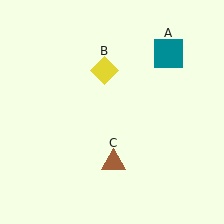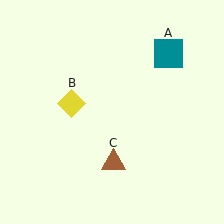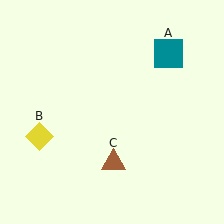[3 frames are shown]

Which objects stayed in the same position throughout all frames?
Teal square (object A) and brown triangle (object C) remained stationary.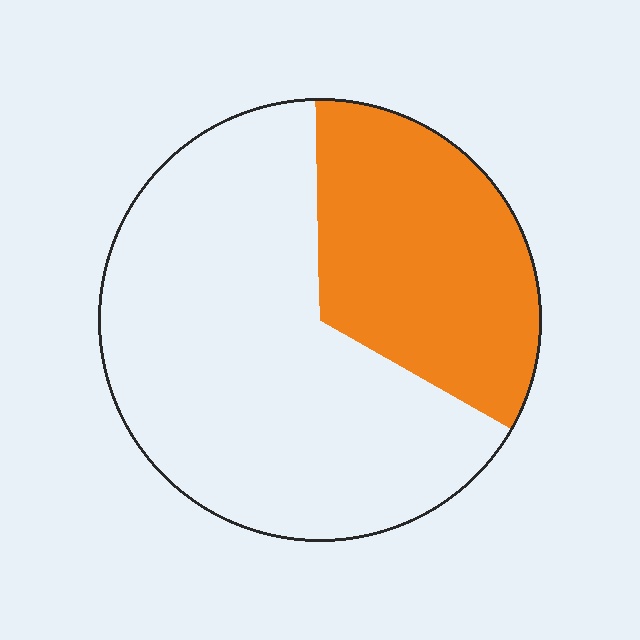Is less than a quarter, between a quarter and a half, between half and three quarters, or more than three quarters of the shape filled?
Between a quarter and a half.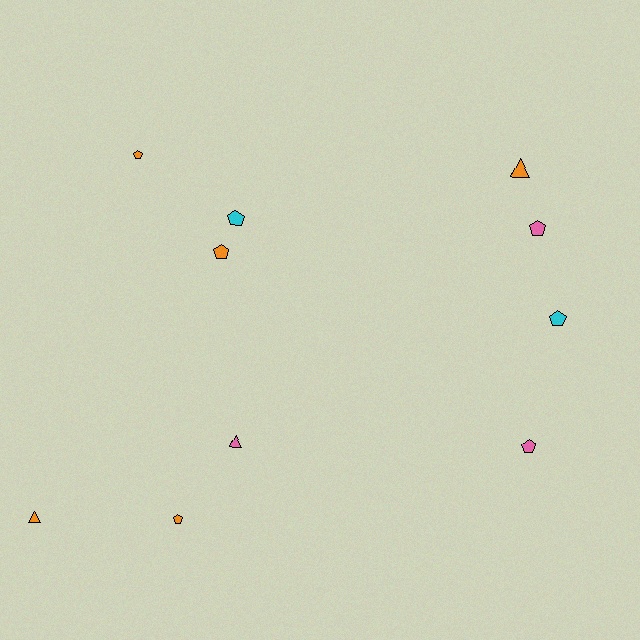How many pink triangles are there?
There is 1 pink triangle.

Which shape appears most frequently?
Pentagon, with 7 objects.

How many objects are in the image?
There are 10 objects.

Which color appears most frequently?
Orange, with 5 objects.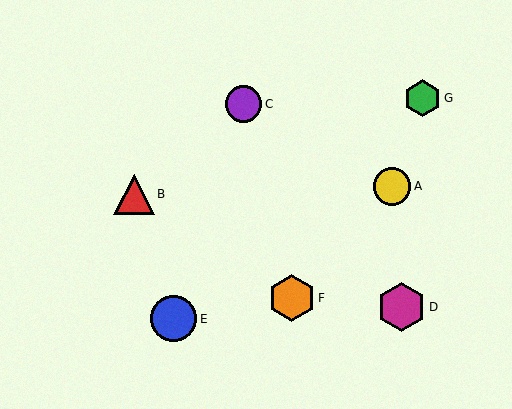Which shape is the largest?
The magenta hexagon (labeled D) is the largest.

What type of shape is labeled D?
Shape D is a magenta hexagon.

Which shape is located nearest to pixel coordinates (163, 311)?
The blue circle (labeled E) at (174, 319) is nearest to that location.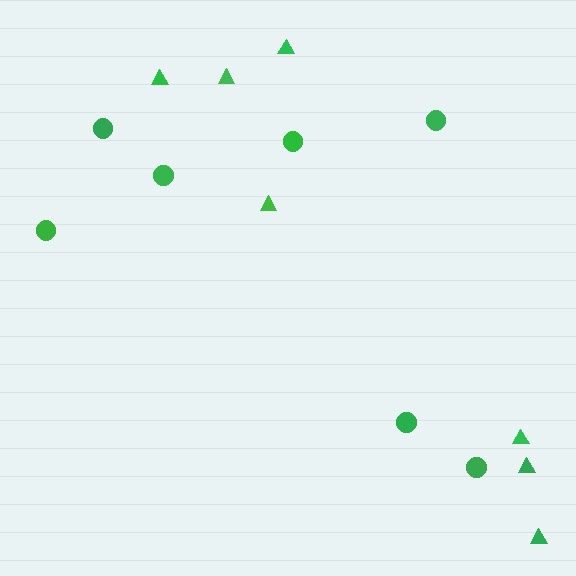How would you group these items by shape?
There are 2 groups: one group of triangles (7) and one group of circles (7).